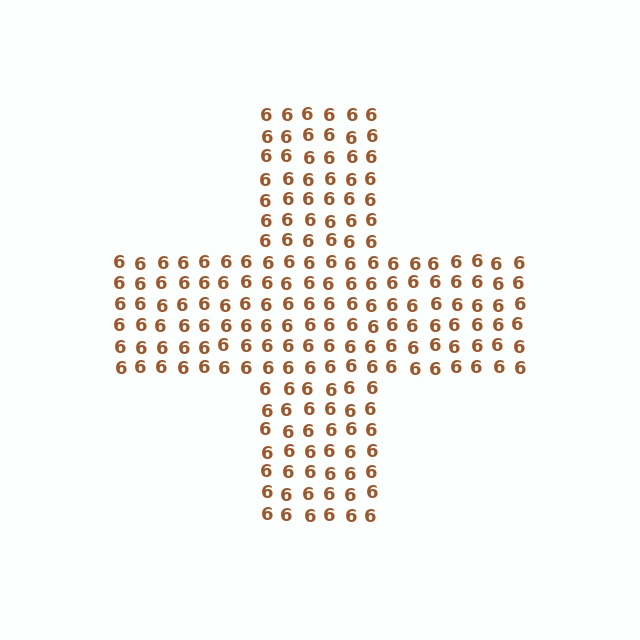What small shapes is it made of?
It is made of small digit 6's.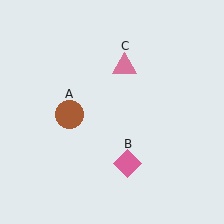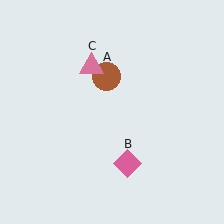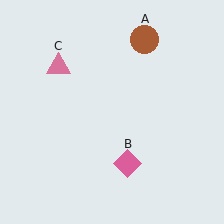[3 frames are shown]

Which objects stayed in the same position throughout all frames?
Pink diamond (object B) remained stationary.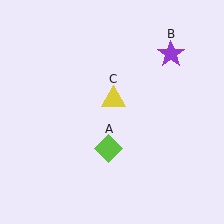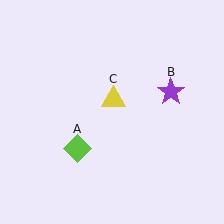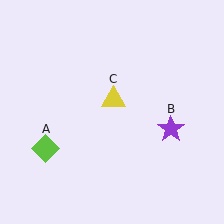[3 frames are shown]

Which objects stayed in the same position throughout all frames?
Yellow triangle (object C) remained stationary.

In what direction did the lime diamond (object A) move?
The lime diamond (object A) moved left.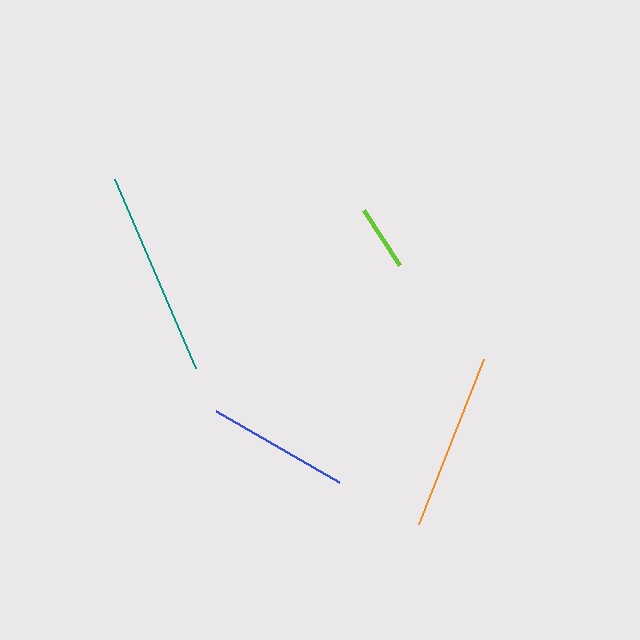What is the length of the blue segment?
The blue segment is approximately 142 pixels long.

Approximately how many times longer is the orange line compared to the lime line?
The orange line is approximately 2.7 times the length of the lime line.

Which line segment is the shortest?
The lime line is the shortest at approximately 66 pixels.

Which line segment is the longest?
The teal line is the longest at approximately 205 pixels.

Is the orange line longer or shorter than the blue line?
The orange line is longer than the blue line.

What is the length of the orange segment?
The orange segment is approximately 177 pixels long.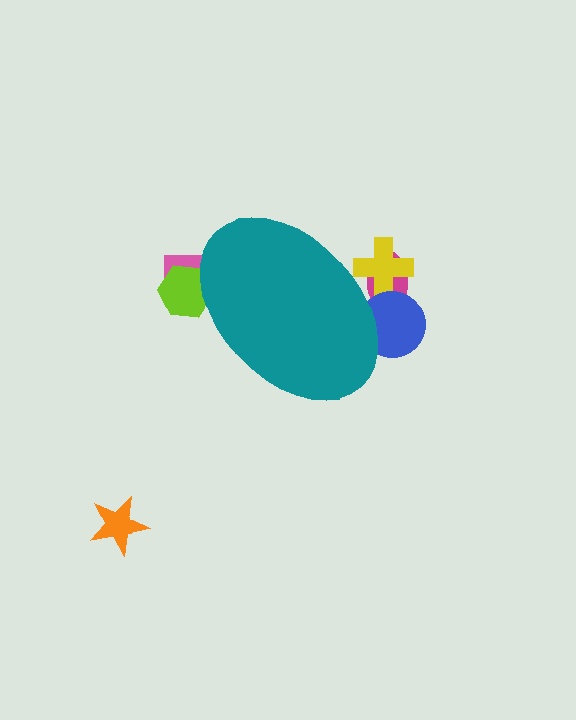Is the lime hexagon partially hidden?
Yes, the lime hexagon is partially hidden behind the teal ellipse.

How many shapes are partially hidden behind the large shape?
5 shapes are partially hidden.